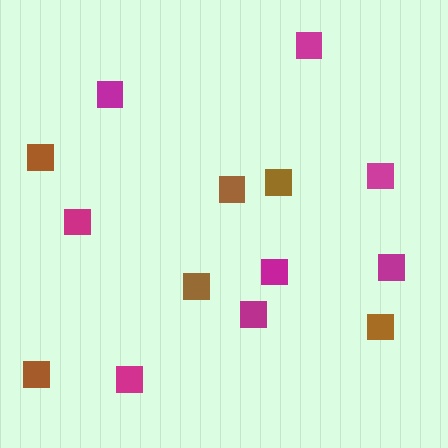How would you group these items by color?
There are 2 groups: one group of brown squares (6) and one group of magenta squares (8).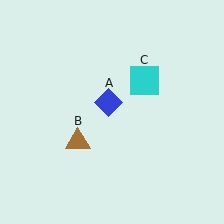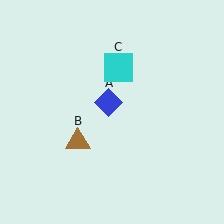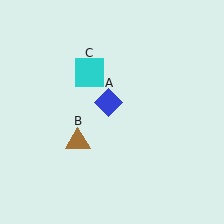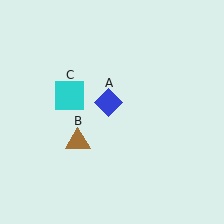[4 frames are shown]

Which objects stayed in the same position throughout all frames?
Blue diamond (object A) and brown triangle (object B) remained stationary.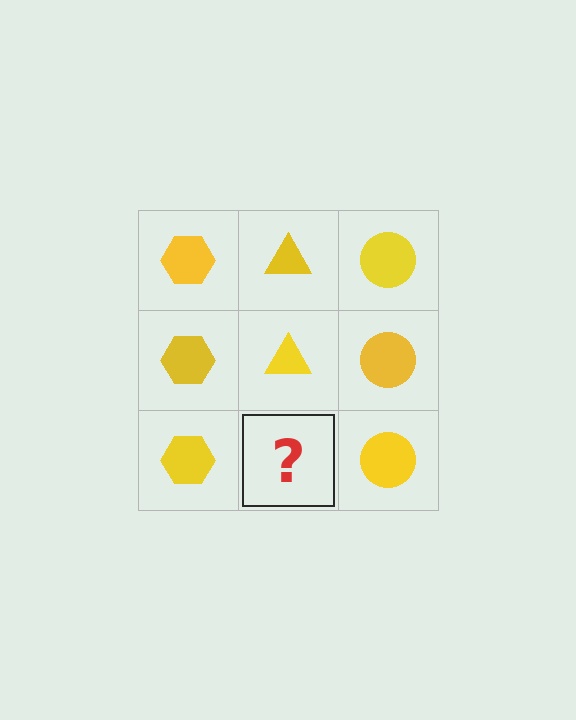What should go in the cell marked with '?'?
The missing cell should contain a yellow triangle.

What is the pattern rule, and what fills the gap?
The rule is that each column has a consistent shape. The gap should be filled with a yellow triangle.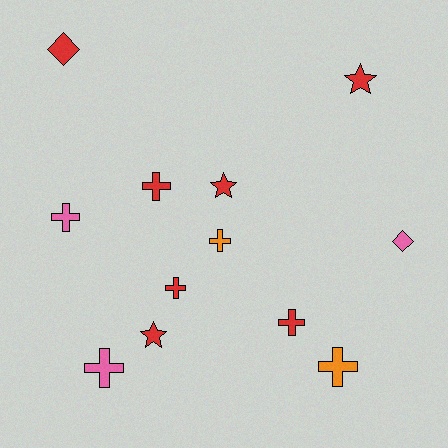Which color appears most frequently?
Red, with 7 objects.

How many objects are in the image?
There are 12 objects.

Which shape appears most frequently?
Cross, with 7 objects.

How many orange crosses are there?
There are 2 orange crosses.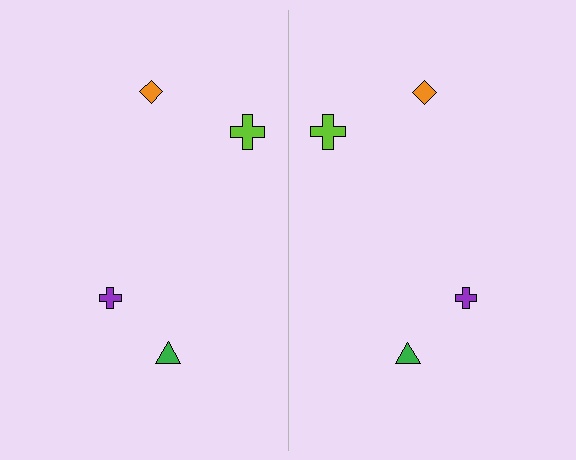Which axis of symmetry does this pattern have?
The pattern has a vertical axis of symmetry running through the center of the image.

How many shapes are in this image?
There are 8 shapes in this image.